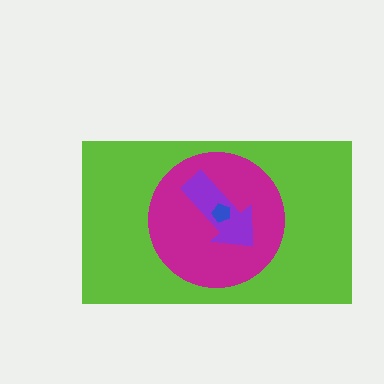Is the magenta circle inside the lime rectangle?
Yes.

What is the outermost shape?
The lime rectangle.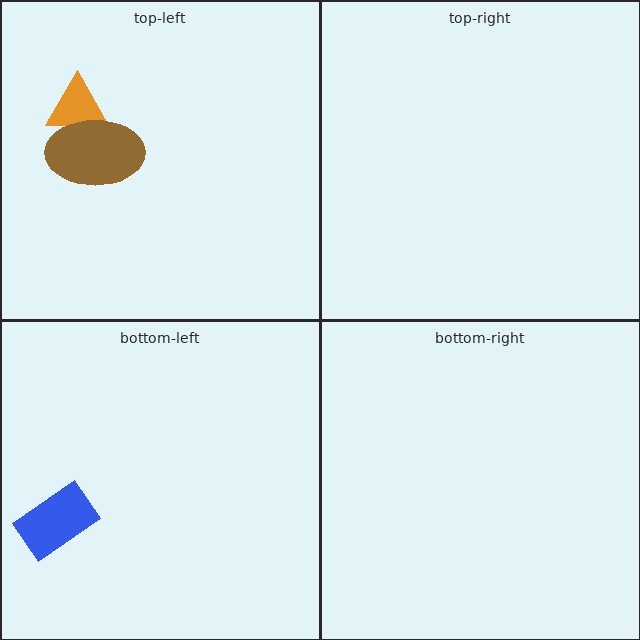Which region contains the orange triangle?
The top-left region.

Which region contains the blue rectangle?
The bottom-left region.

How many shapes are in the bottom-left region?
1.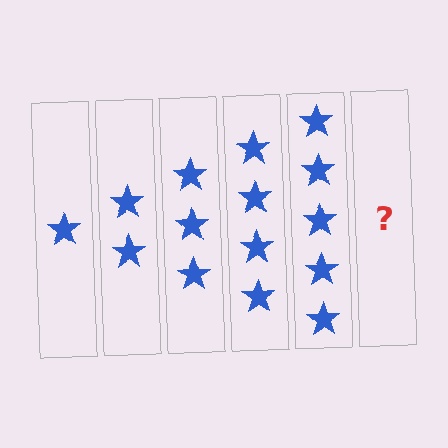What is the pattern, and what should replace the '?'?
The pattern is that each step adds one more star. The '?' should be 6 stars.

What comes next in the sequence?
The next element should be 6 stars.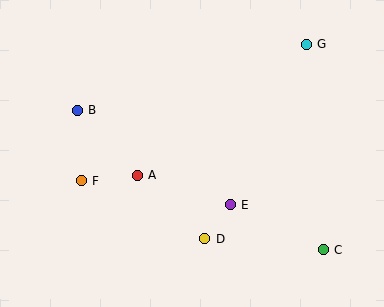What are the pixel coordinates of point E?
Point E is at (230, 205).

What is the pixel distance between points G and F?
The distance between G and F is 263 pixels.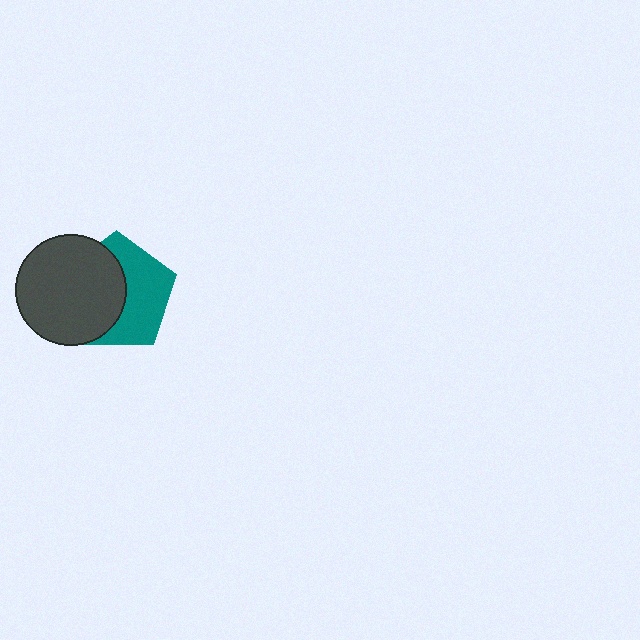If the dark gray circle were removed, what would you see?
You would see the complete teal pentagon.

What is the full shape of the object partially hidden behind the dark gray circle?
The partially hidden object is a teal pentagon.